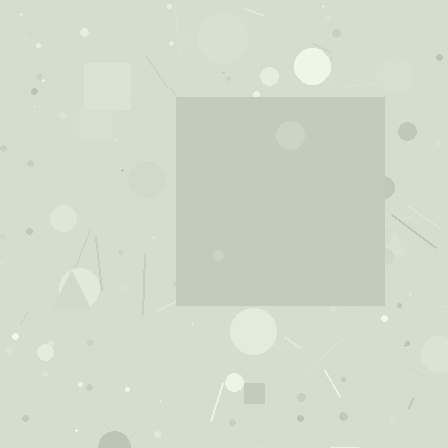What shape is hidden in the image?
A square is hidden in the image.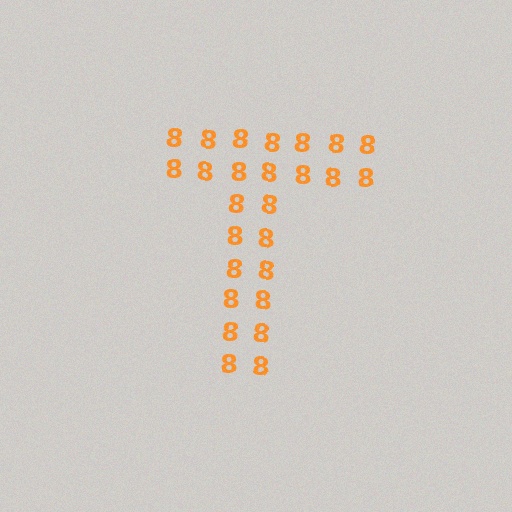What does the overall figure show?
The overall figure shows the letter T.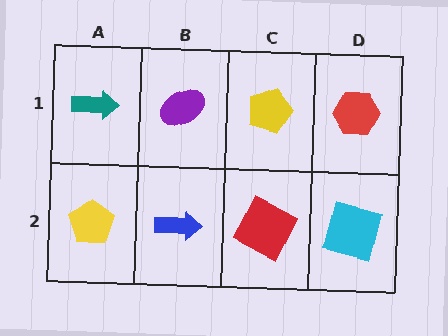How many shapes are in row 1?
4 shapes.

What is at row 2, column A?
A yellow pentagon.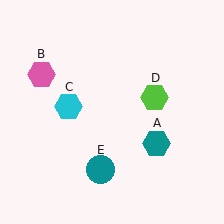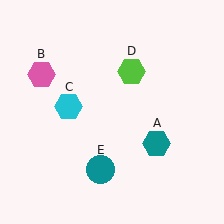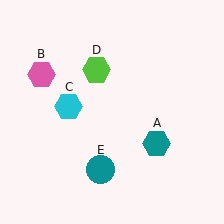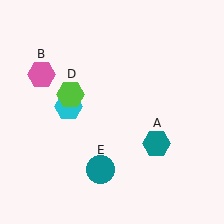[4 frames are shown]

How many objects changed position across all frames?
1 object changed position: lime hexagon (object D).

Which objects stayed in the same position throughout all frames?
Teal hexagon (object A) and pink hexagon (object B) and cyan hexagon (object C) and teal circle (object E) remained stationary.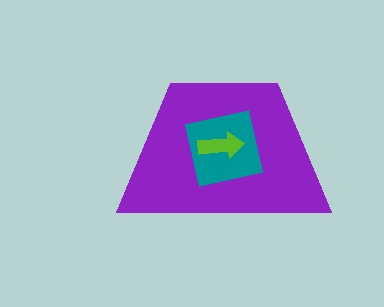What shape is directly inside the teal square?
The lime arrow.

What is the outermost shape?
The purple trapezoid.